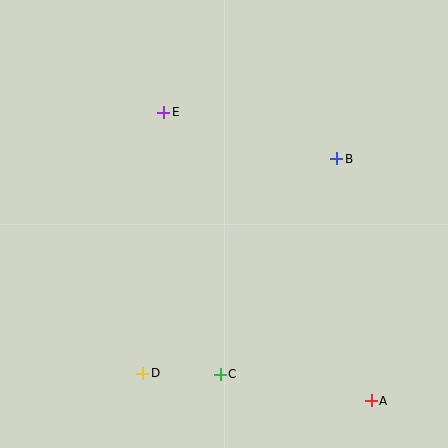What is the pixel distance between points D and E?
The distance between D and E is 262 pixels.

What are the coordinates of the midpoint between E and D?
The midpoint between E and D is at (153, 243).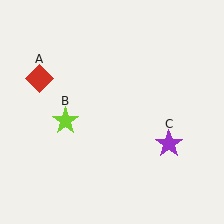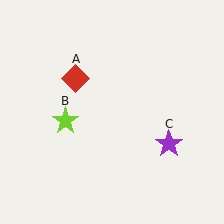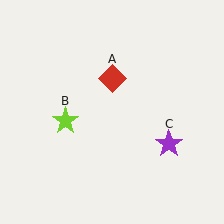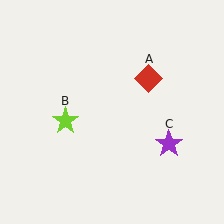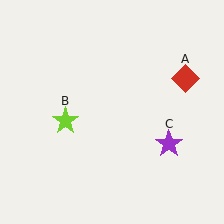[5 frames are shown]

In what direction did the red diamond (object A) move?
The red diamond (object A) moved right.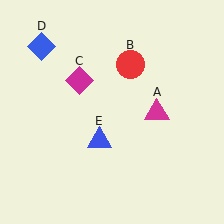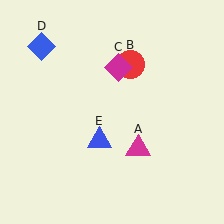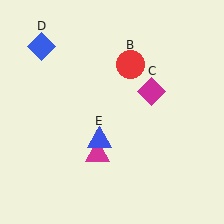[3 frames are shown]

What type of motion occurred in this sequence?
The magenta triangle (object A), magenta diamond (object C) rotated clockwise around the center of the scene.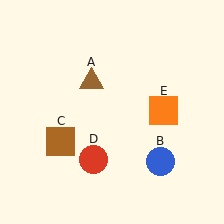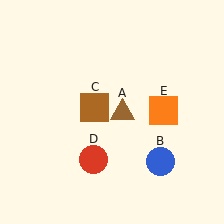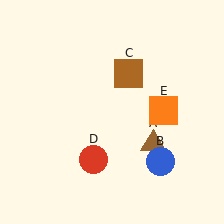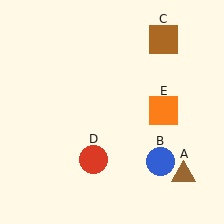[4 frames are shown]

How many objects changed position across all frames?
2 objects changed position: brown triangle (object A), brown square (object C).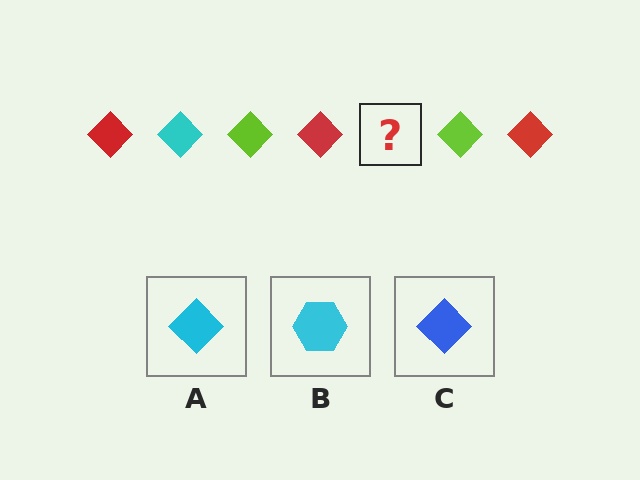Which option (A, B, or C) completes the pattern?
A.